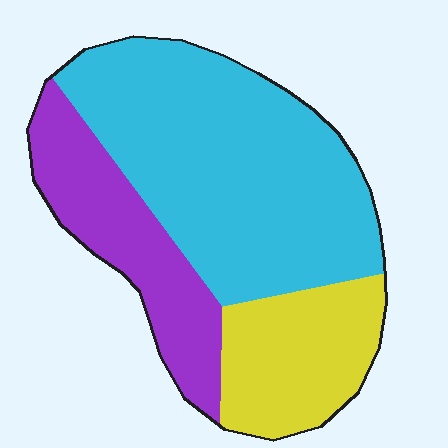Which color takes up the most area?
Cyan, at roughly 55%.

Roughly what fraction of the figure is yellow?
Yellow covers roughly 20% of the figure.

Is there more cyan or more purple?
Cyan.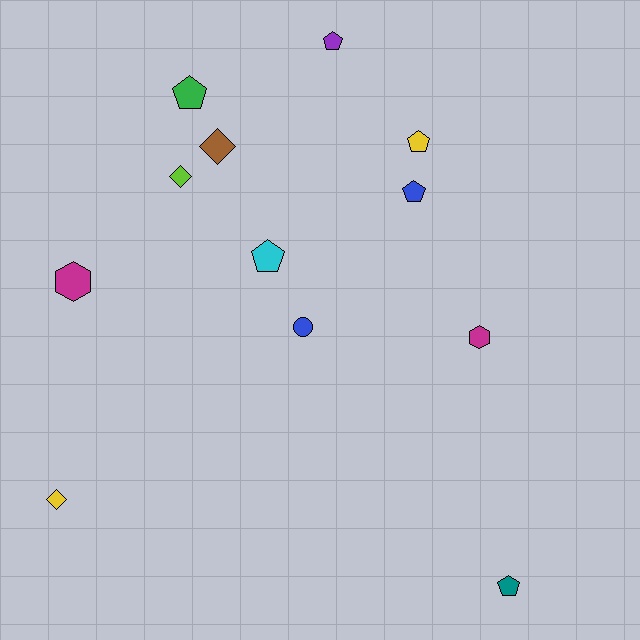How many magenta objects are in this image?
There are 2 magenta objects.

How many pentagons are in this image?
There are 6 pentagons.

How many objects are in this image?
There are 12 objects.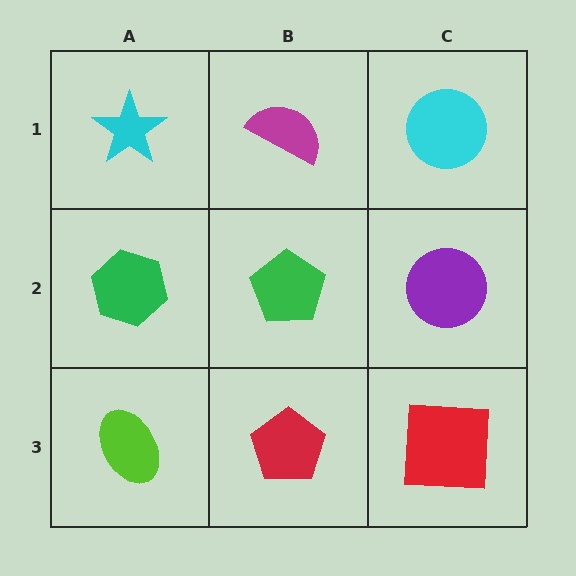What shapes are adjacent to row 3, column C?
A purple circle (row 2, column C), a red pentagon (row 3, column B).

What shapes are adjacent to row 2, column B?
A magenta semicircle (row 1, column B), a red pentagon (row 3, column B), a green hexagon (row 2, column A), a purple circle (row 2, column C).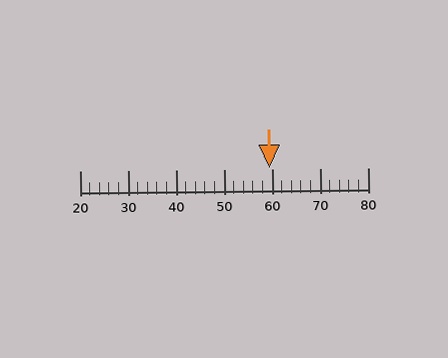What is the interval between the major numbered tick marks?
The major tick marks are spaced 10 units apart.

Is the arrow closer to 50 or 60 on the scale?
The arrow is closer to 60.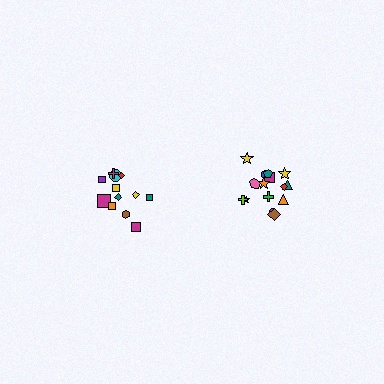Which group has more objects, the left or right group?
The right group.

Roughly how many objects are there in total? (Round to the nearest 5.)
Roughly 25 objects in total.